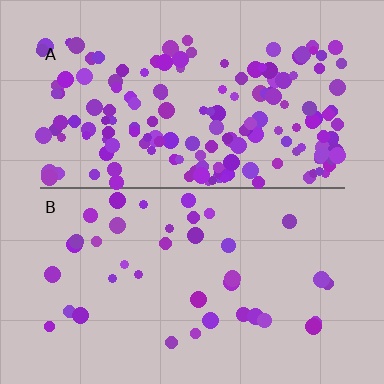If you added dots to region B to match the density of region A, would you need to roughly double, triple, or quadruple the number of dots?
Approximately quadruple.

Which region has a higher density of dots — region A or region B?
A (the top).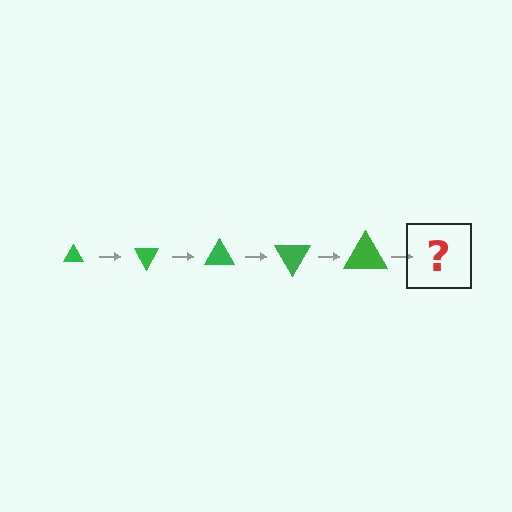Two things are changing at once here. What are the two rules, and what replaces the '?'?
The two rules are that the triangle grows larger each step and it rotates 60 degrees each step. The '?' should be a triangle, larger than the previous one and rotated 300 degrees from the start.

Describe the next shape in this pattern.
It should be a triangle, larger than the previous one and rotated 300 degrees from the start.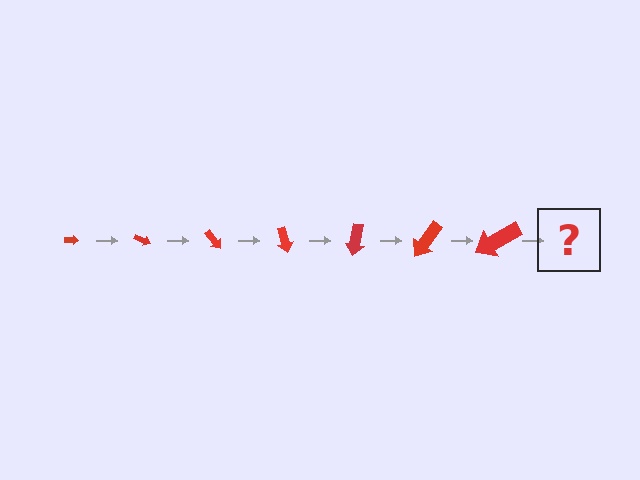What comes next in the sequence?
The next element should be an arrow, larger than the previous one and rotated 175 degrees from the start.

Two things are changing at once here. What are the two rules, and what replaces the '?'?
The two rules are that the arrow grows larger each step and it rotates 25 degrees each step. The '?' should be an arrow, larger than the previous one and rotated 175 degrees from the start.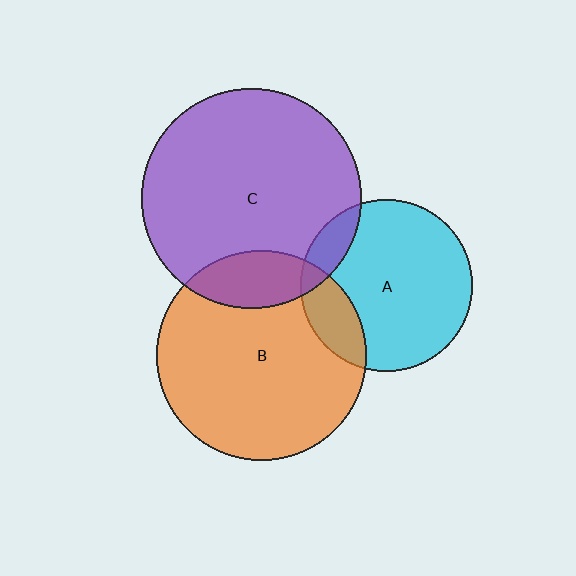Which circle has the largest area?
Circle C (purple).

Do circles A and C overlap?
Yes.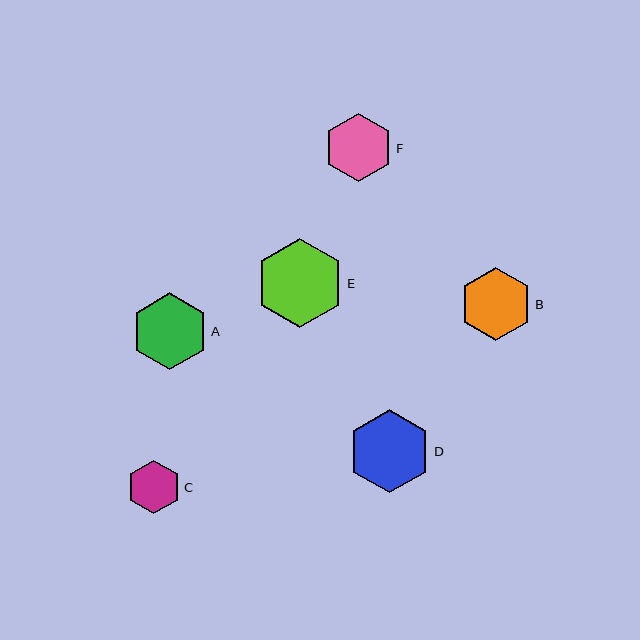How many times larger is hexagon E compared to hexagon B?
Hexagon E is approximately 1.2 times the size of hexagon B.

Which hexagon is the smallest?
Hexagon C is the smallest with a size of approximately 53 pixels.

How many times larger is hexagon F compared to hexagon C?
Hexagon F is approximately 1.3 times the size of hexagon C.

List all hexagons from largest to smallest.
From largest to smallest: E, D, A, B, F, C.